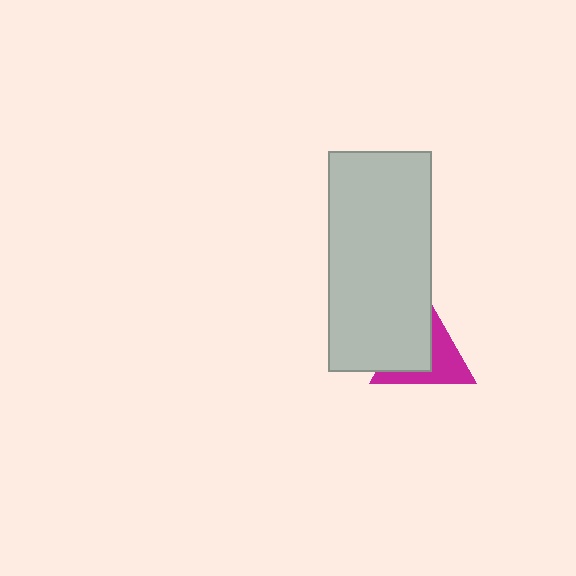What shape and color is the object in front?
The object in front is a light gray rectangle.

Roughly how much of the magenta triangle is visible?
About half of it is visible (roughly 50%).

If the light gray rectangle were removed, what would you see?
You would see the complete magenta triangle.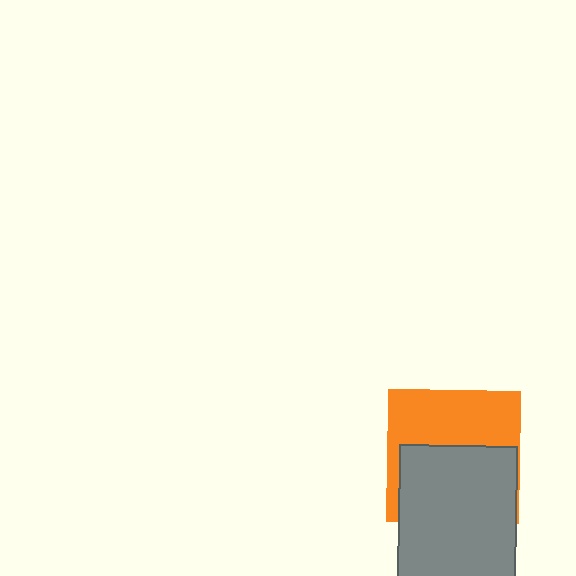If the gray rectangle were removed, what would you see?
You would see the complete orange square.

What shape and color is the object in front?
The object in front is a gray rectangle.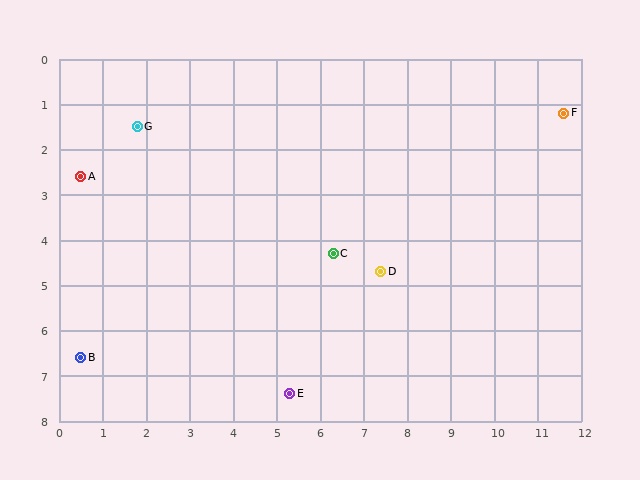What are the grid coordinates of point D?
Point D is at approximately (7.4, 4.7).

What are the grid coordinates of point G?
Point G is at approximately (1.8, 1.5).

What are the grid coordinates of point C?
Point C is at approximately (6.3, 4.3).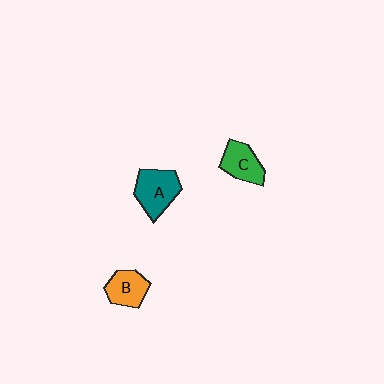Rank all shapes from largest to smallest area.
From largest to smallest: A (teal), C (green), B (orange).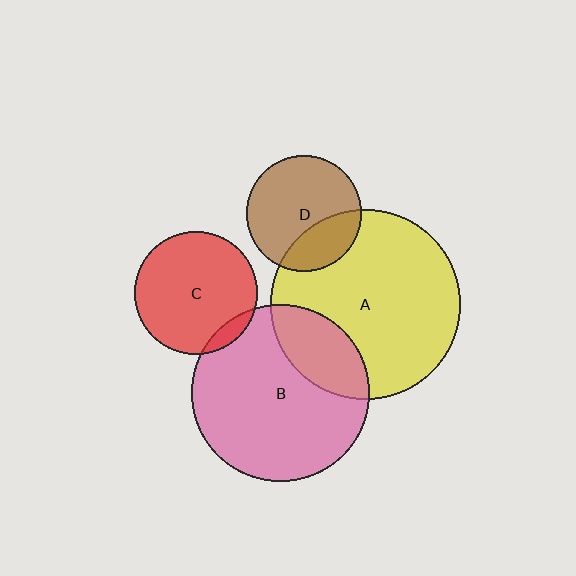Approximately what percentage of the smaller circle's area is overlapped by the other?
Approximately 30%.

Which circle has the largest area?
Circle A (yellow).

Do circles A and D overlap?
Yes.